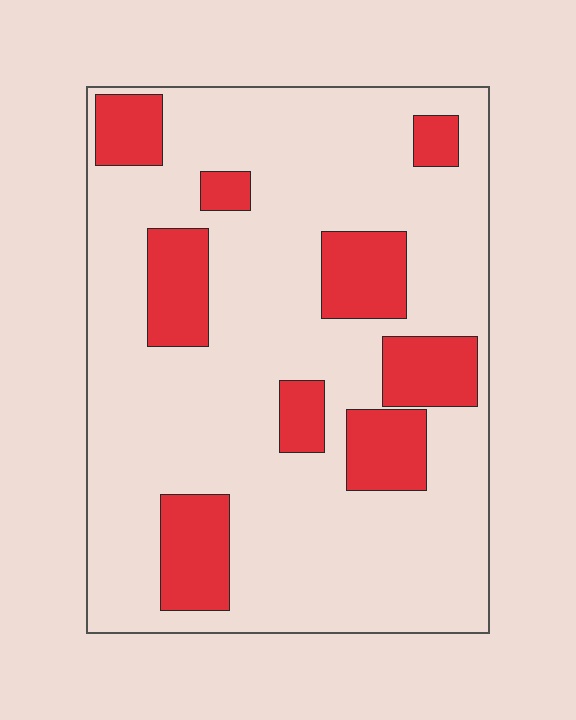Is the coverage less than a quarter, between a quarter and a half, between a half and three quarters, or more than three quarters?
Less than a quarter.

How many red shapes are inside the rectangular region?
9.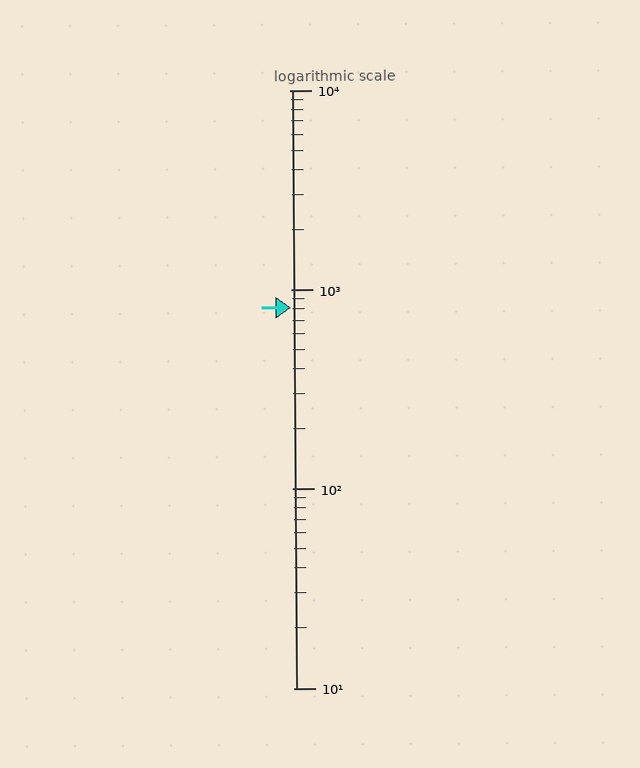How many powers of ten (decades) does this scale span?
The scale spans 3 decades, from 10 to 10000.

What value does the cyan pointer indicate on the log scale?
The pointer indicates approximately 810.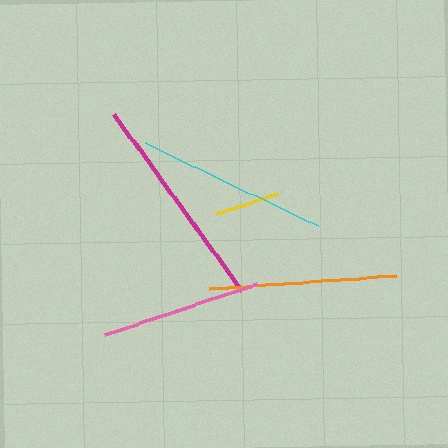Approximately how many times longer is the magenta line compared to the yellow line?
The magenta line is approximately 3.3 times the length of the yellow line.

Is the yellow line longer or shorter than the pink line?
The pink line is longer than the yellow line.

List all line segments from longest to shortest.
From longest to shortest: magenta, cyan, orange, pink, yellow.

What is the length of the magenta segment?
The magenta segment is approximately 218 pixels long.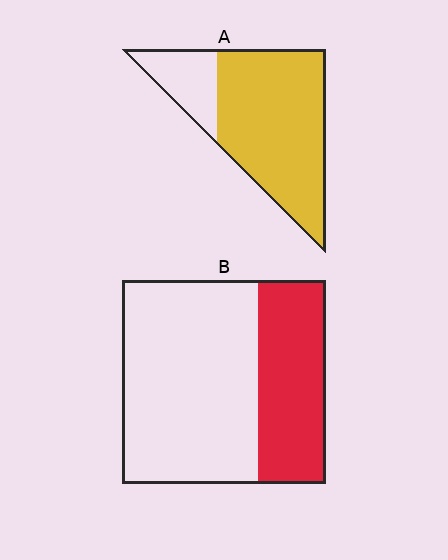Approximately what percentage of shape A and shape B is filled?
A is approximately 80% and B is approximately 35%.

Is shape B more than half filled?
No.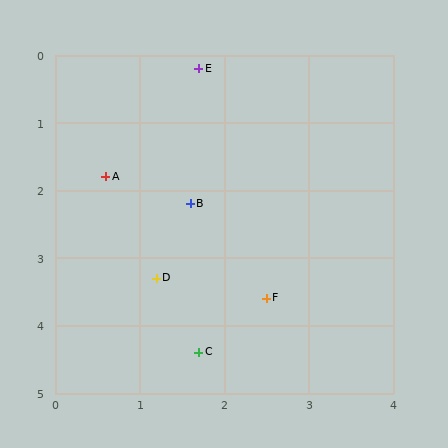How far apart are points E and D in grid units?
Points E and D are about 3.1 grid units apart.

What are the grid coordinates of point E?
Point E is at approximately (1.7, 0.2).